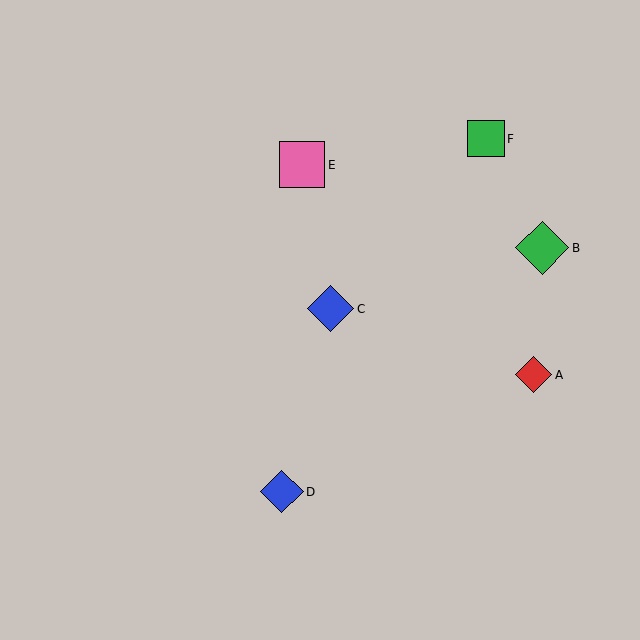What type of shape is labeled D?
Shape D is a blue diamond.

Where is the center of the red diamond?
The center of the red diamond is at (534, 375).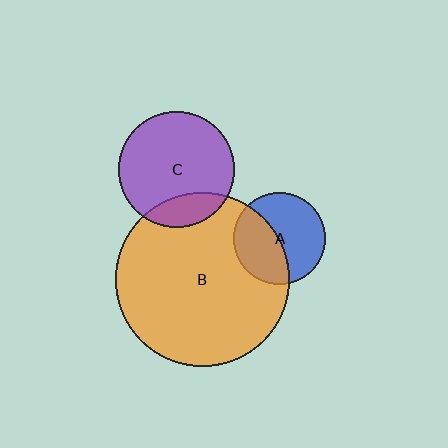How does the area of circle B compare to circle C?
Approximately 2.3 times.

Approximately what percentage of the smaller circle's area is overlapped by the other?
Approximately 20%.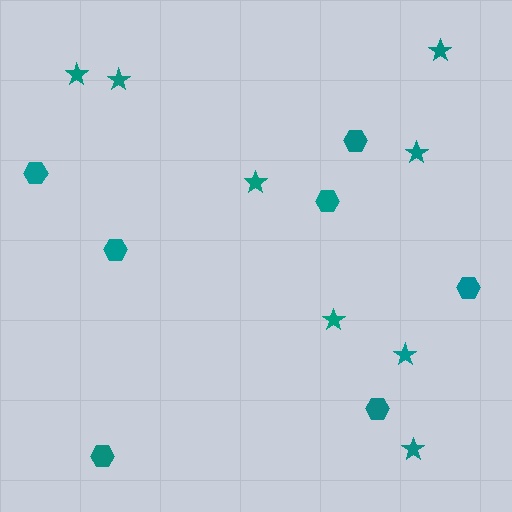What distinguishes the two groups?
There are 2 groups: one group of hexagons (7) and one group of stars (8).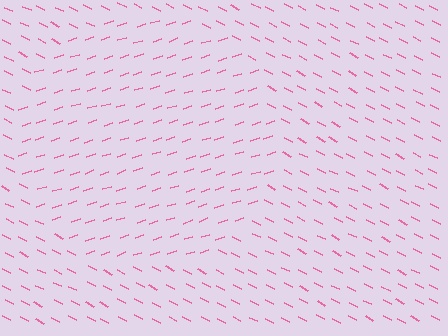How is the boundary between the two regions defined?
The boundary is defined purely by a change in line orientation (approximately 45 degrees difference). All lines are the same color and thickness.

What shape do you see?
I see a circle.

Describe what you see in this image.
The image is filled with small pink line segments. A circle region in the image has lines oriented differently from the surrounding lines, creating a visible texture boundary.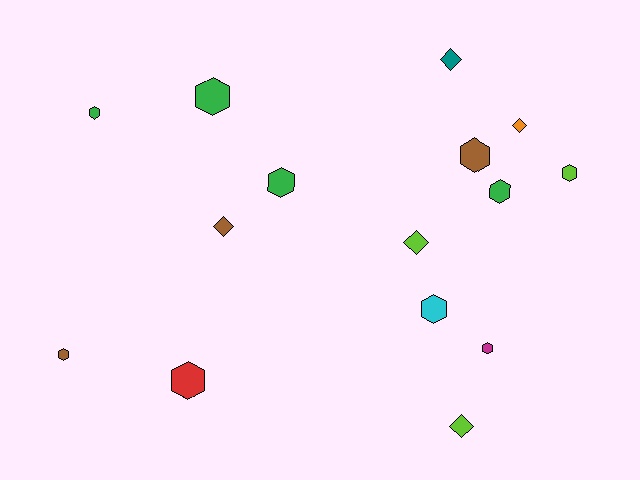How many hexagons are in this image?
There are 10 hexagons.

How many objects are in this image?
There are 15 objects.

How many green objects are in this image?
There are 4 green objects.